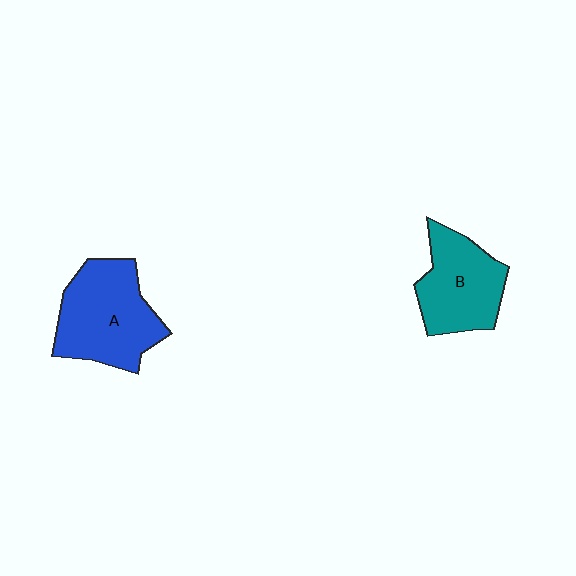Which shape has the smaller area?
Shape B (teal).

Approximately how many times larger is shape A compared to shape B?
Approximately 1.2 times.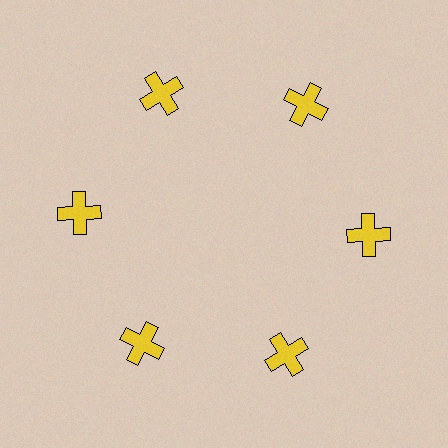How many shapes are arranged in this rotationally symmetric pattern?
There are 6 shapes, arranged in 6 groups of 1.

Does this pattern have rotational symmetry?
Yes, this pattern has 6-fold rotational symmetry. It looks the same after rotating 60 degrees around the center.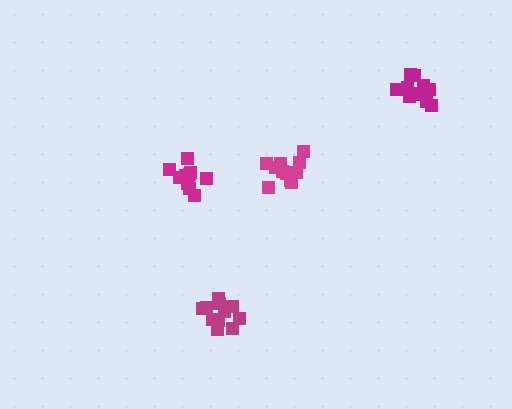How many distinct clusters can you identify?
There are 4 distinct clusters.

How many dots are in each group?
Group 1: 11 dots, Group 2: 10 dots, Group 3: 13 dots, Group 4: 13 dots (47 total).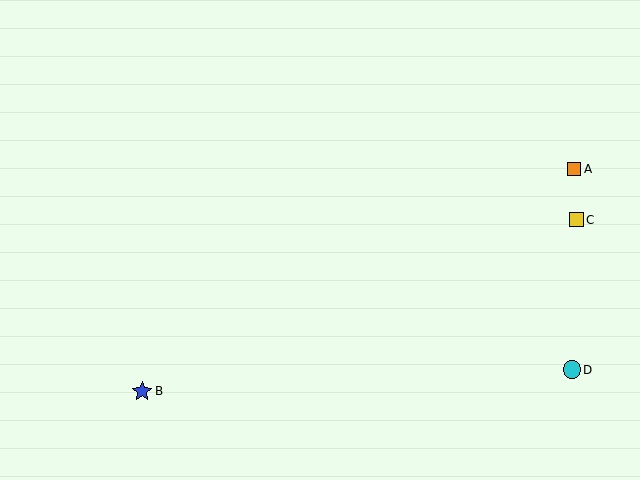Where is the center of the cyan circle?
The center of the cyan circle is at (572, 370).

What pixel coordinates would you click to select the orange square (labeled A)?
Click at (574, 169) to select the orange square A.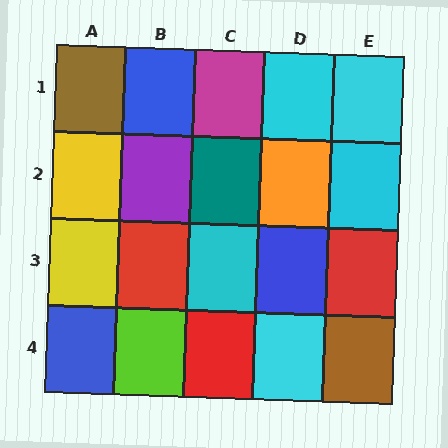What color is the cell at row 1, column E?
Cyan.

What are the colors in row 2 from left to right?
Yellow, purple, teal, orange, cyan.